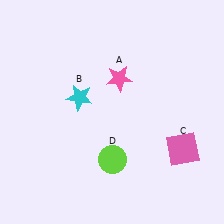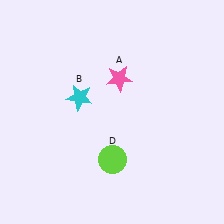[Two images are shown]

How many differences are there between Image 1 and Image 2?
There is 1 difference between the two images.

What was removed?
The pink square (C) was removed in Image 2.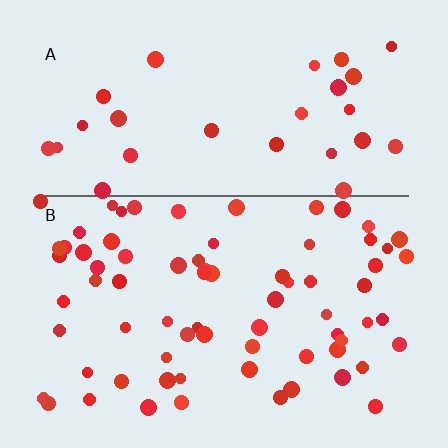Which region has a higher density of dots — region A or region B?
B (the bottom).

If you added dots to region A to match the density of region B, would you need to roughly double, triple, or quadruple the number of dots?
Approximately double.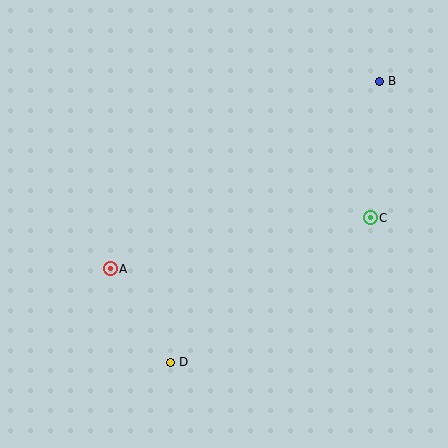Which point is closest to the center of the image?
Point A at (110, 269) is closest to the center.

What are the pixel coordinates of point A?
Point A is at (110, 269).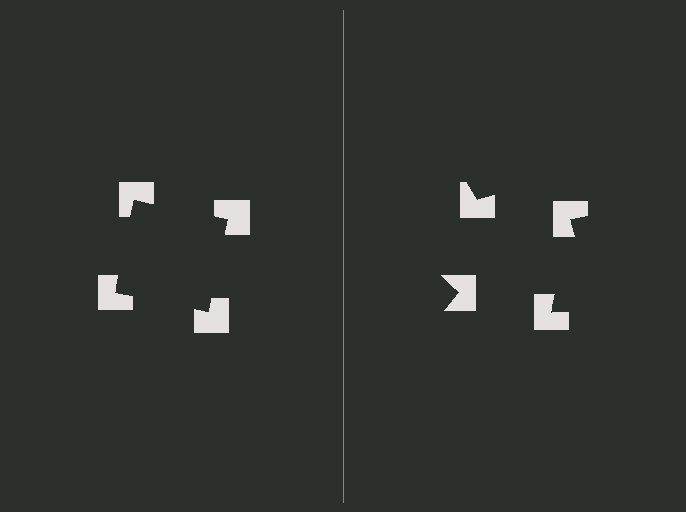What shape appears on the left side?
An illusory square.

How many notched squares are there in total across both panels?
8 — 4 on each side.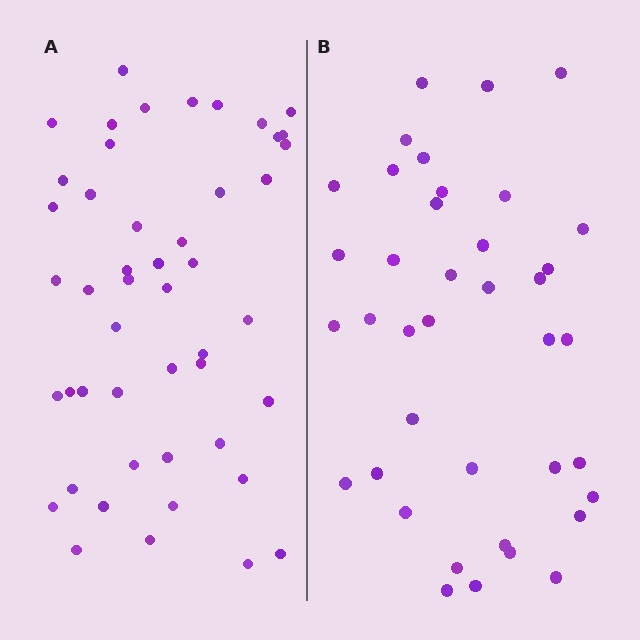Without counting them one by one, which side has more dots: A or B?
Region A (the left region) has more dots.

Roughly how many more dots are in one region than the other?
Region A has roughly 8 or so more dots than region B.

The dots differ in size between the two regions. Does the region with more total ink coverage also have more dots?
No. Region B has more total ink coverage because its dots are larger, but region A actually contains more individual dots. Total area can be misleading — the number of items is what matters here.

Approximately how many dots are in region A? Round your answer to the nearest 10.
About 50 dots. (The exact count is 48, which rounds to 50.)